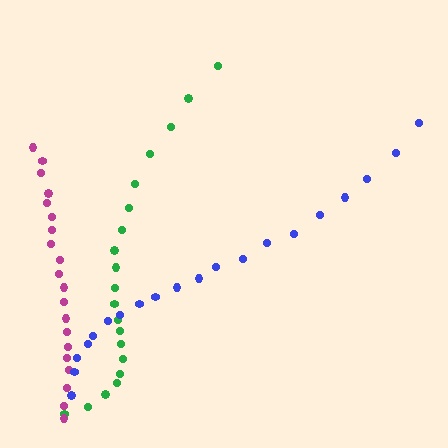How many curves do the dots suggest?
There are 3 distinct paths.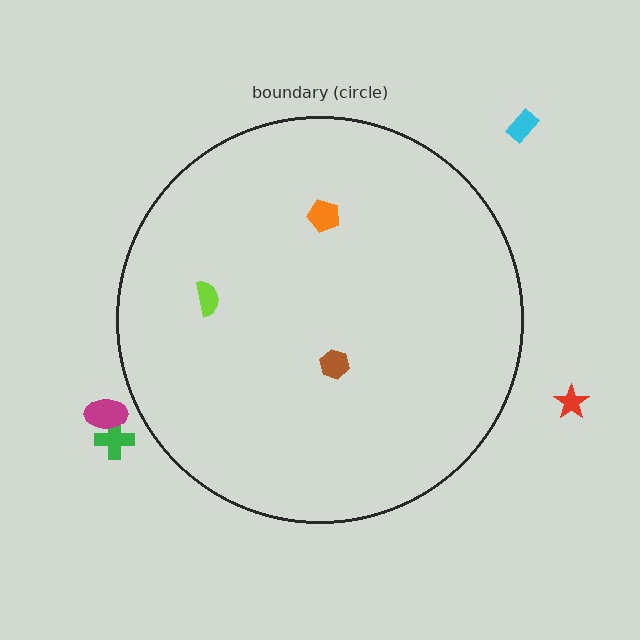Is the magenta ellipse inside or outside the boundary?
Outside.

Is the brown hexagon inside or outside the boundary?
Inside.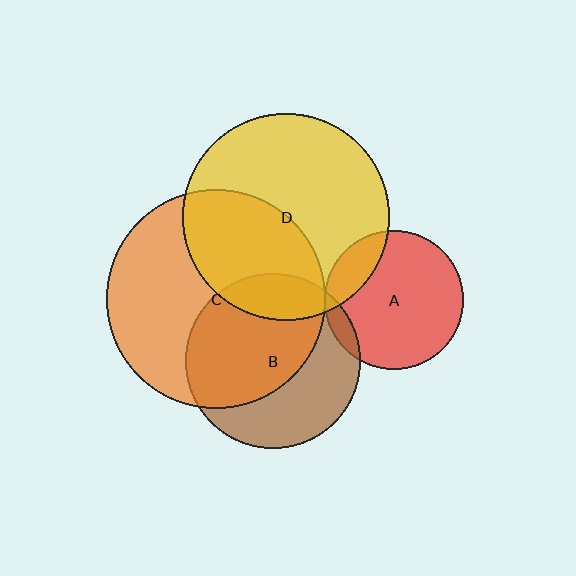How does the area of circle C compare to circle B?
Approximately 1.6 times.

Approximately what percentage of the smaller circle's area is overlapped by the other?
Approximately 60%.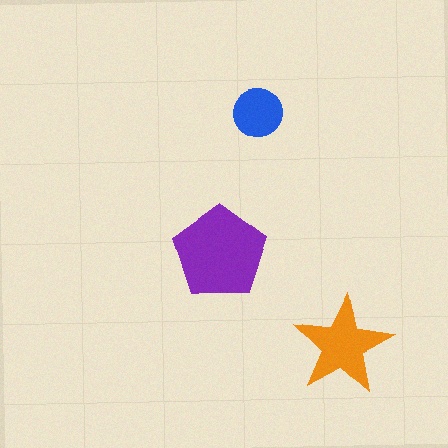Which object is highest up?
The blue circle is topmost.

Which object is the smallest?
The blue circle.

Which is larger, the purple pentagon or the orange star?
The purple pentagon.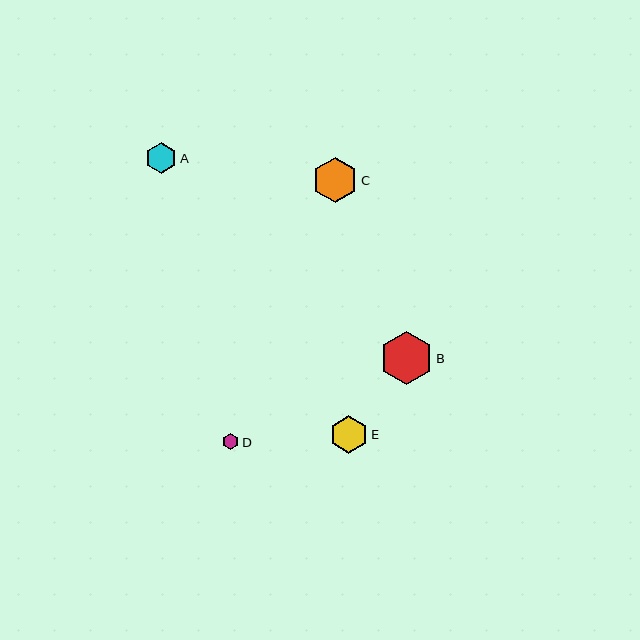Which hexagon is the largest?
Hexagon B is the largest with a size of approximately 53 pixels.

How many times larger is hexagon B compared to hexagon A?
Hexagon B is approximately 1.7 times the size of hexagon A.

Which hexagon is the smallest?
Hexagon D is the smallest with a size of approximately 16 pixels.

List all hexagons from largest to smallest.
From largest to smallest: B, C, E, A, D.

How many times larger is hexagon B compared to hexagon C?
Hexagon B is approximately 1.2 times the size of hexagon C.